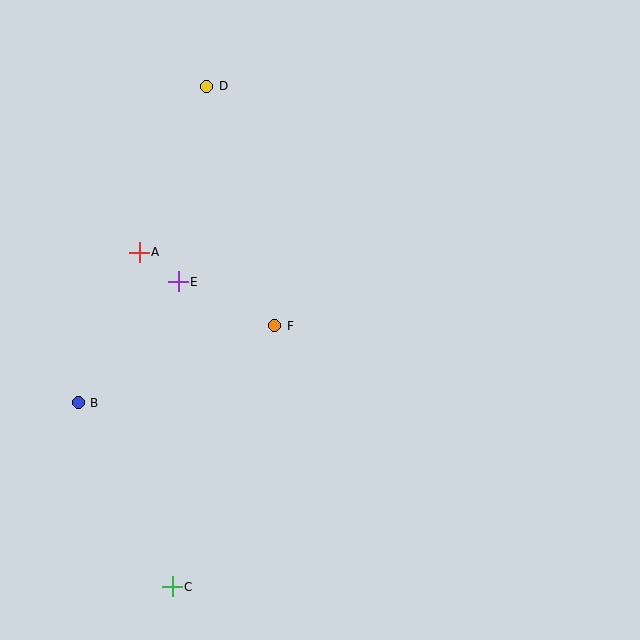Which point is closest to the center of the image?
Point F at (275, 326) is closest to the center.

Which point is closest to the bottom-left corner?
Point C is closest to the bottom-left corner.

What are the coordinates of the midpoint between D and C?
The midpoint between D and C is at (190, 336).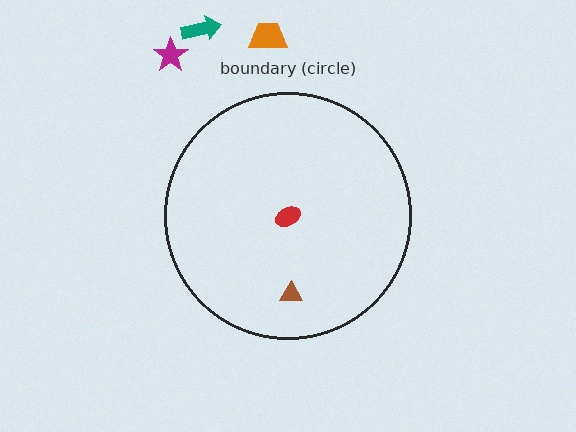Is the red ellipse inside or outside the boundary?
Inside.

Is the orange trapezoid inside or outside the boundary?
Outside.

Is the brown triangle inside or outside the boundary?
Inside.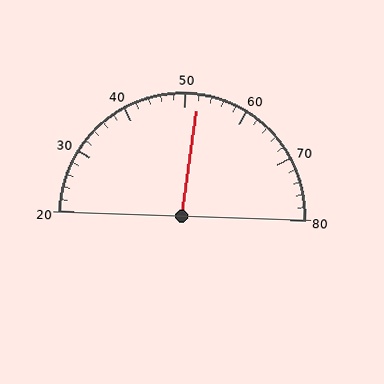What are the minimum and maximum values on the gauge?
The gauge ranges from 20 to 80.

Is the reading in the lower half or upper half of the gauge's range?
The reading is in the upper half of the range (20 to 80).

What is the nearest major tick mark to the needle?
The nearest major tick mark is 50.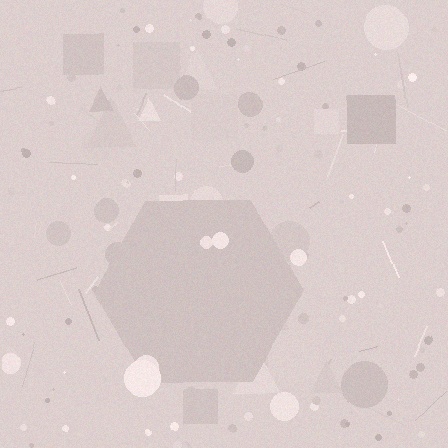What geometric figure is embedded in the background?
A hexagon is embedded in the background.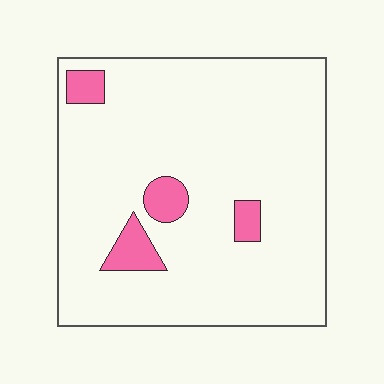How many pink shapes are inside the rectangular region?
4.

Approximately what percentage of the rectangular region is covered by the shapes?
Approximately 10%.